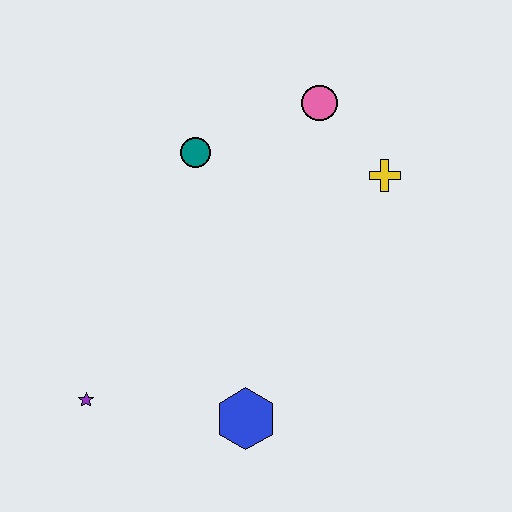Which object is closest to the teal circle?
The pink circle is closest to the teal circle.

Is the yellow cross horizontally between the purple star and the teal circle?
No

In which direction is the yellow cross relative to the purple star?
The yellow cross is to the right of the purple star.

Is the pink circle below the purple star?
No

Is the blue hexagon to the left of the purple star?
No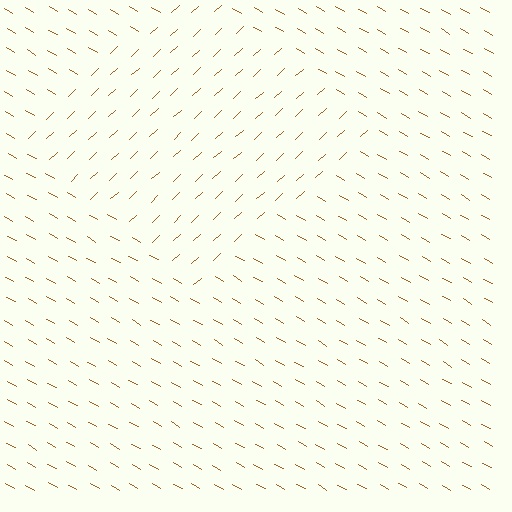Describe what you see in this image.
The image is filled with small brown line segments. A diamond region in the image has lines oriented differently from the surrounding lines, creating a visible texture boundary.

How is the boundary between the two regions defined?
The boundary is defined purely by a change in line orientation (approximately 73 degrees difference). All lines are the same color and thickness.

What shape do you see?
I see a diamond.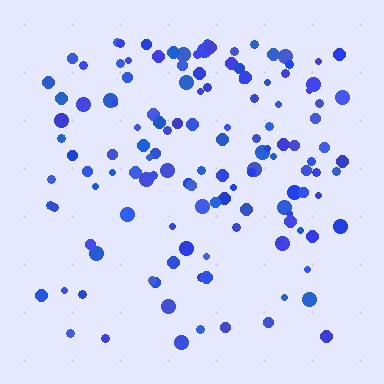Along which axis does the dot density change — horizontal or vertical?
Vertical.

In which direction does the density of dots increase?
From bottom to top, with the top side densest.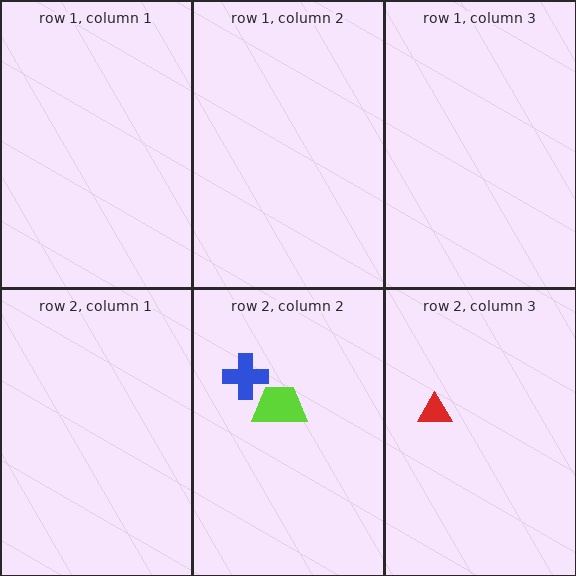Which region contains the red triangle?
The row 2, column 3 region.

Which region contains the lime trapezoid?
The row 2, column 2 region.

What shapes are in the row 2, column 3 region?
The red triangle.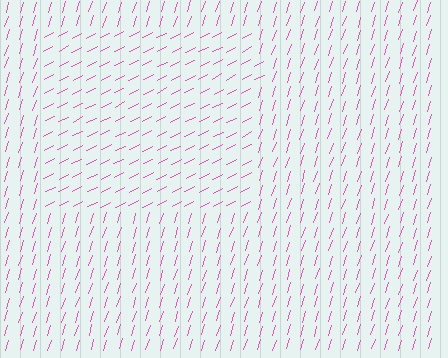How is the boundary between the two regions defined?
The boundary is defined purely by a change in line orientation (approximately 45 degrees difference). All lines are the same color and thickness.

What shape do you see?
I see a rectangle.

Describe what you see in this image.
The image is filled with small pink line segments. A rectangle region in the image has lines oriented differently from the surrounding lines, creating a visible texture boundary.